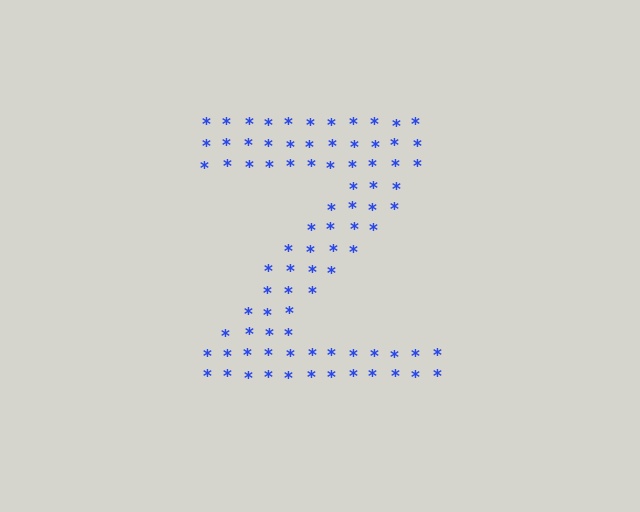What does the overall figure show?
The overall figure shows the letter Z.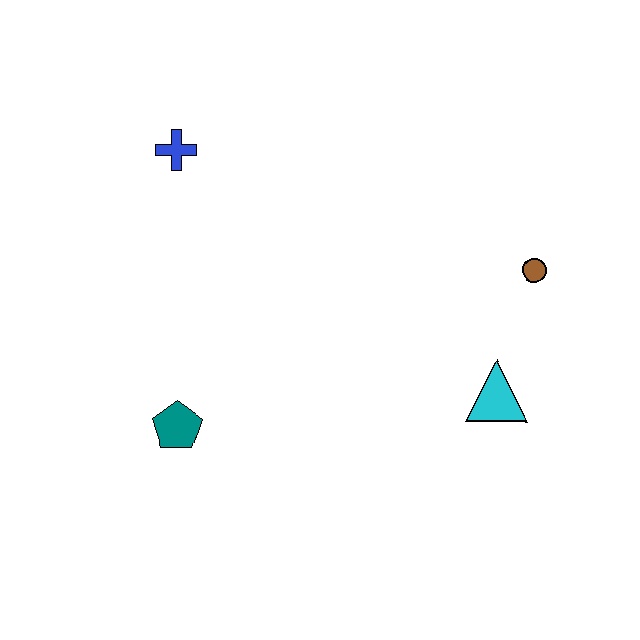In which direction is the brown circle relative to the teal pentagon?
The brown circle is to the right of the teal pentagon.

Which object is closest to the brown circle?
The cyan triangle is closest to the brown circle.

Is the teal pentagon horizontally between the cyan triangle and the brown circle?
No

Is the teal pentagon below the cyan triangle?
Yes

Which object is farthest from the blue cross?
The cyan triangle is farthest from the blue cross.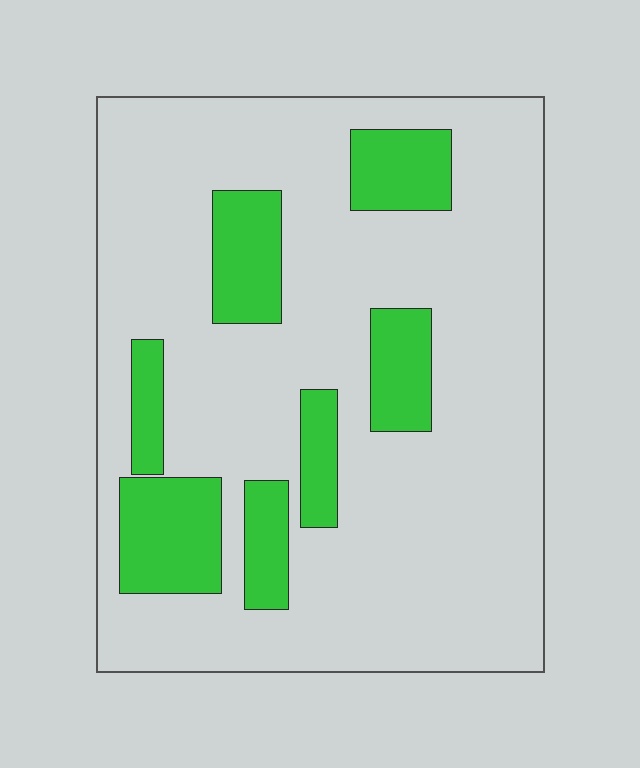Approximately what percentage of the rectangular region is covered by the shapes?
Approximately 20%.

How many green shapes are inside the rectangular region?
7.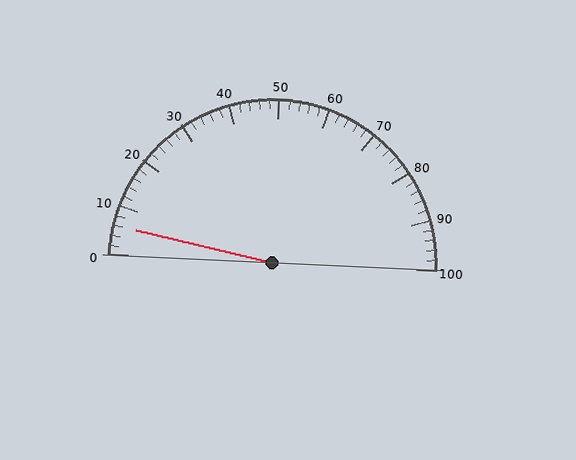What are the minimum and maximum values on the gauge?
The gauge ranges from 0 to 100.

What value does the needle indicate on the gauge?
The needle indicates approximately 6.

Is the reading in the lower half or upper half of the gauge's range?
The reading is in the lower half of the range (0 to 100).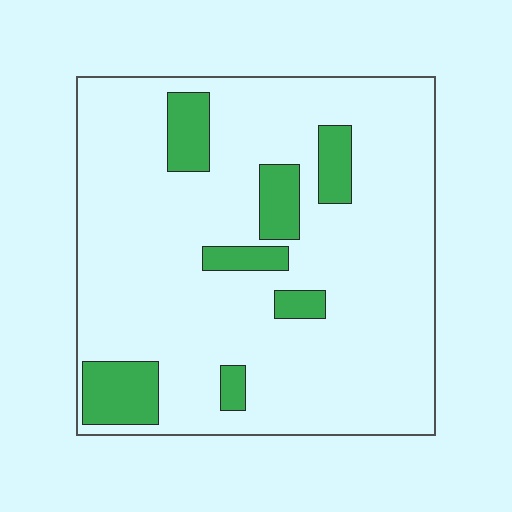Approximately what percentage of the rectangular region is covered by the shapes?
Approximately 15%.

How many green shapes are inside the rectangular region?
7.